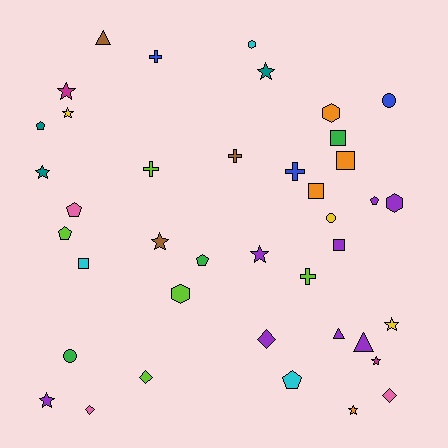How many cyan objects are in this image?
There are 3 cyan objects.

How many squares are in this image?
There are 5 squares.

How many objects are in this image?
There are 40 objects.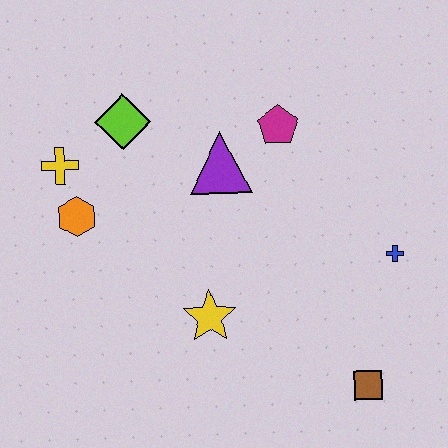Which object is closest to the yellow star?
The purple triangle is closest to the yellow star.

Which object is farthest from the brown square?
The yellow cross is farthest from the brown square.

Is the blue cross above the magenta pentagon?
No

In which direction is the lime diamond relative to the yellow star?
The lime diamond is above the yellow star.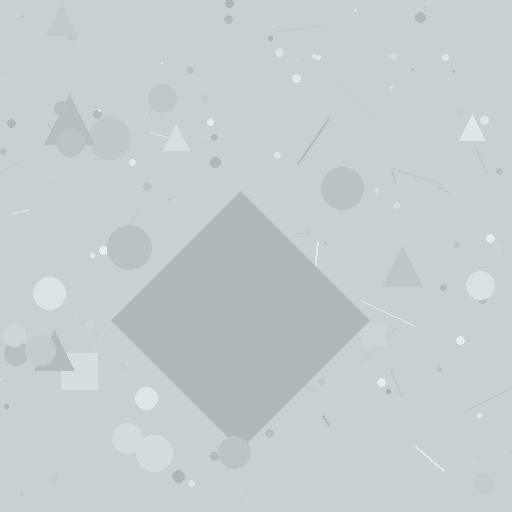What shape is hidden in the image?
A diamond is hidden in the image.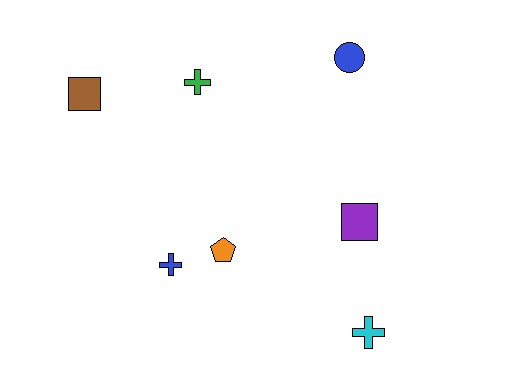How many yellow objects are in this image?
There are no yellow objects.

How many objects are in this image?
There are 7 objects.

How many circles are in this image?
There is 1 circle.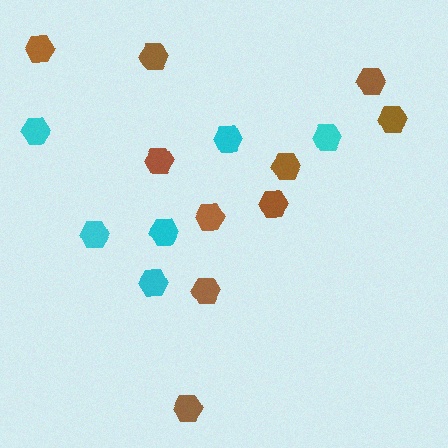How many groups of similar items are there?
There are 2 groups: one group of cyan hexagons (6) and one group of brown hexagons (10).